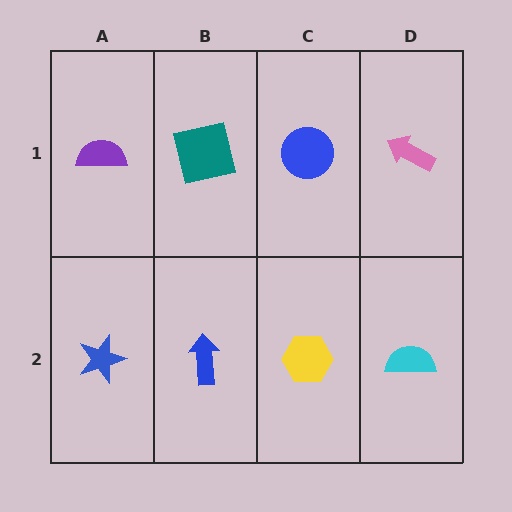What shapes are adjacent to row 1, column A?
A blue star (row 2, column A), a teal square (row 1, column B).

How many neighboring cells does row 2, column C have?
3.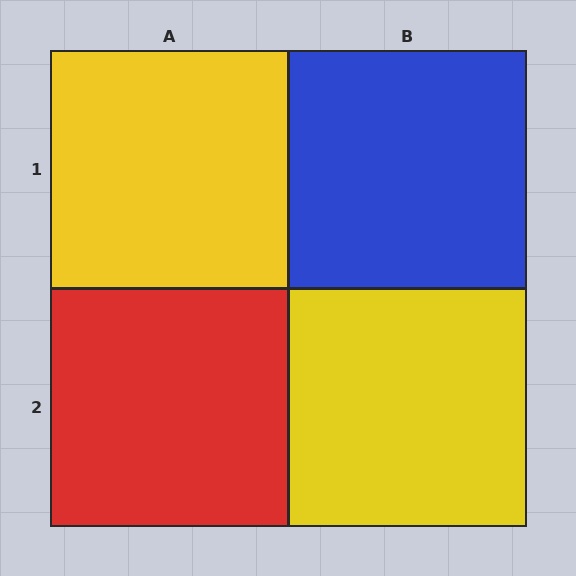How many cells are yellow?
2 cells are yellow.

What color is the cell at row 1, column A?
Yellow.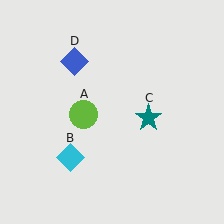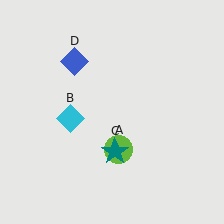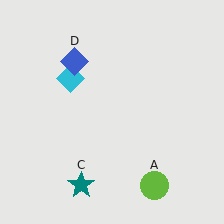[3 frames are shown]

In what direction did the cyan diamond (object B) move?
The cyan diamond (object B) moved up.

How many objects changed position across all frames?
3 objects changed position: lime circle (object A), cyan diamond (object B), teal star (object C).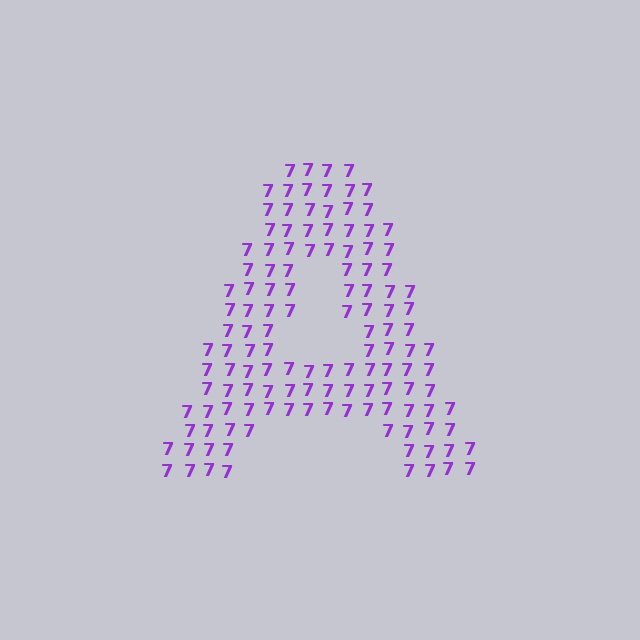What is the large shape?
The large shape is the letter A.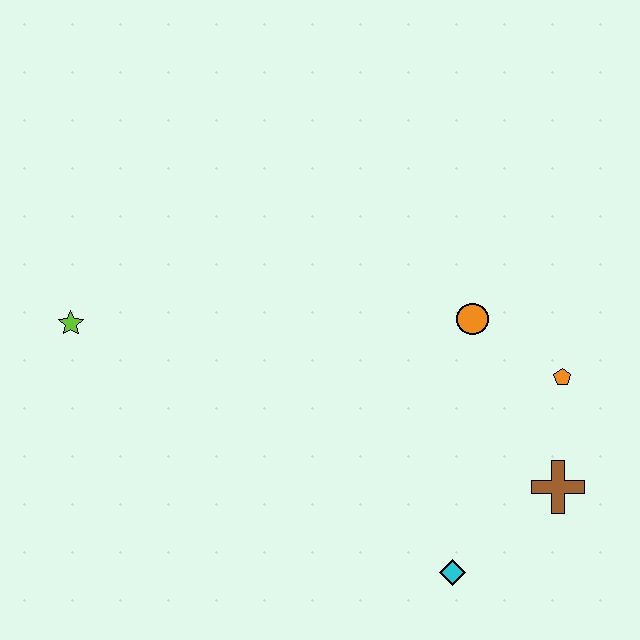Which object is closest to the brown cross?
The orange pentagon is closest to the brown cross.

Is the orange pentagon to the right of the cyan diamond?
Yes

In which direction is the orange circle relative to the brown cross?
The orange circle is above the brown cross.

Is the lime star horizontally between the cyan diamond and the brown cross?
No